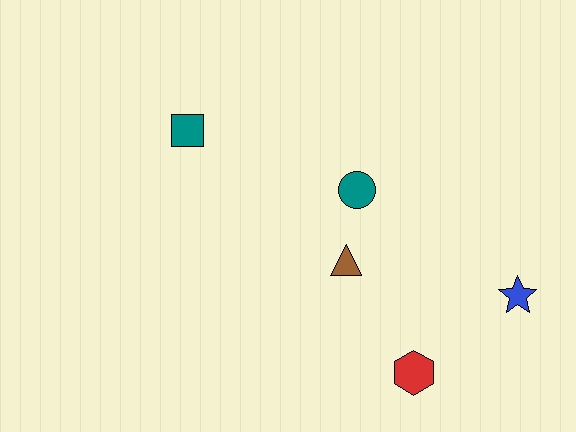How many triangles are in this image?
There is 1 triangle.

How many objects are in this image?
There are 5 objects.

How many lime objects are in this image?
There are no lime objects.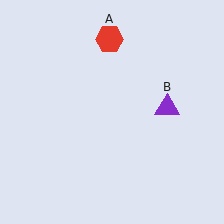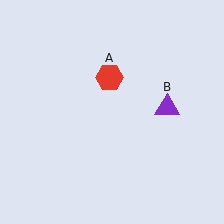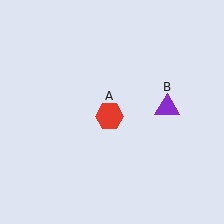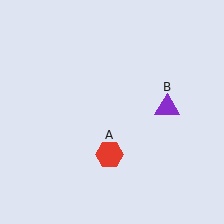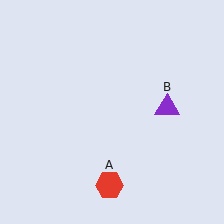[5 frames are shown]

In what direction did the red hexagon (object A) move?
The red hexagon (object A) moved down.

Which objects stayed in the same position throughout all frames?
Purple triangle (object B) remained stationary.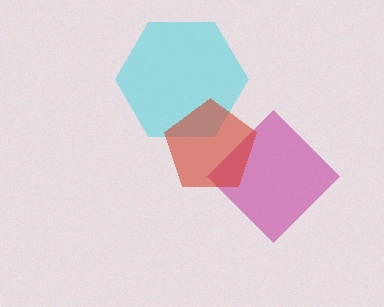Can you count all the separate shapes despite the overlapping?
Yes, there are 3 separate shapes.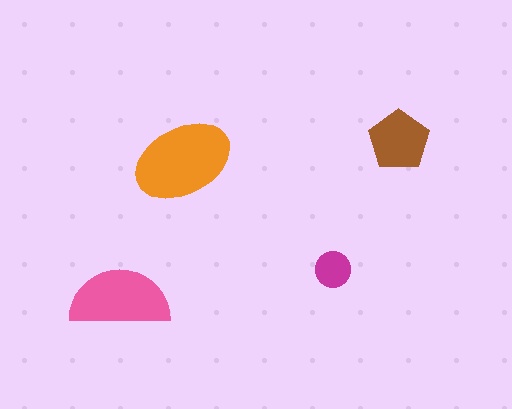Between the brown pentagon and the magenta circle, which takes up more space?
The brown pentagon.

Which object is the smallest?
The magenta circle.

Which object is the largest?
The orange ellipse.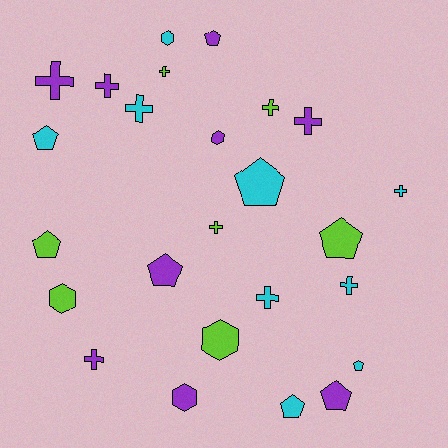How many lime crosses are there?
There are 3 lime crosses.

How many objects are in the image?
There are 25 objects.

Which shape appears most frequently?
Cross, with 11 objects.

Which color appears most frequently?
Cyan, with 9 objects.